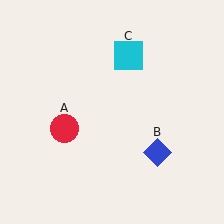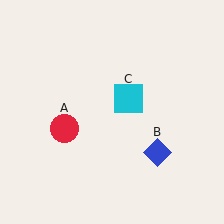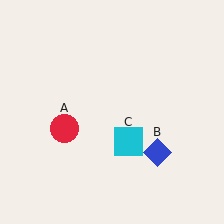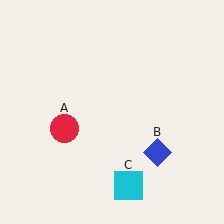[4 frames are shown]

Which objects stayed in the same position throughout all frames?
Red circle (object A) and blue diamond (object B) remained stationary.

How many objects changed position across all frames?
1 object changed position: cyan square (object C).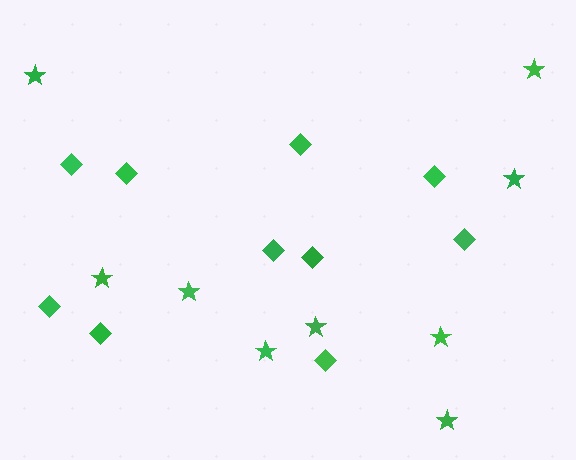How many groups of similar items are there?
There are 2 groups: one group of stars (9) and one group of diamonds (10).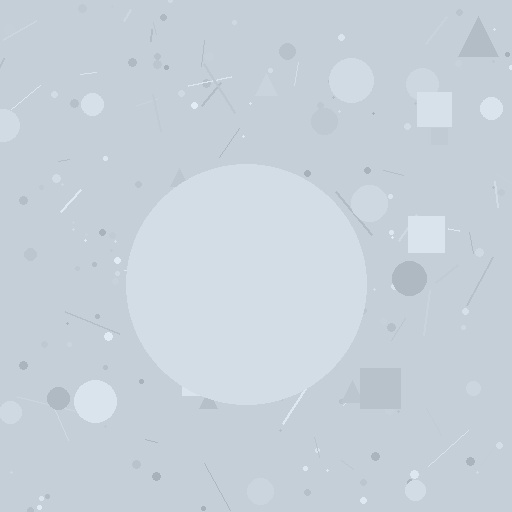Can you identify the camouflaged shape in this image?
The camouflaged shape is a circle.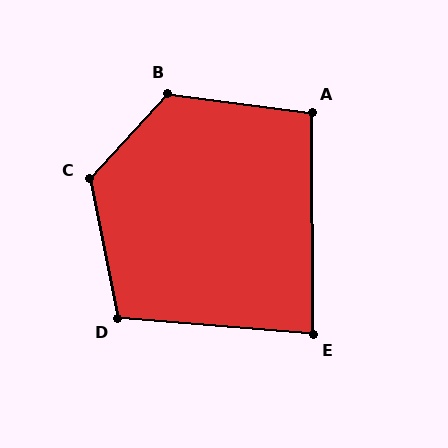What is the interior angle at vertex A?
Approximately 98 degrees (obtuse).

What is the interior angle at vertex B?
Approximately 125 degrees (obtuse).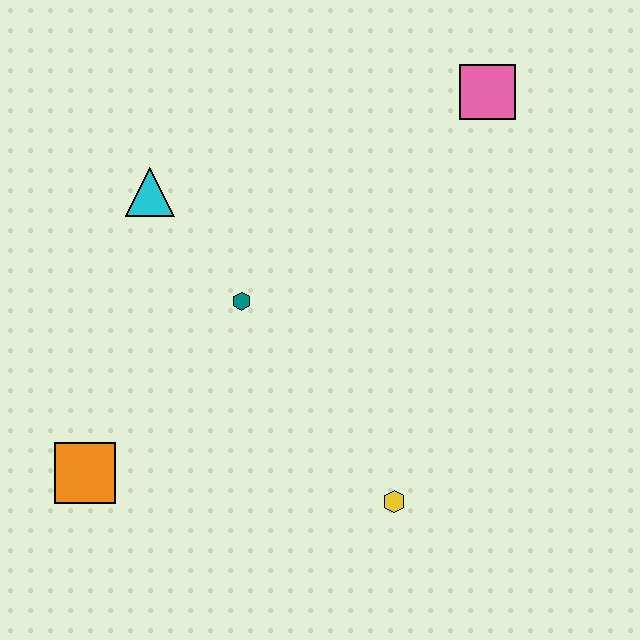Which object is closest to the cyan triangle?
The teal hexagon is closest to the cyan triangle.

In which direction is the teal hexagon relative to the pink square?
The teal hexagon is to the left of the pink square.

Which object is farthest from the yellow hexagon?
The pink square is farthest from the yellow hexagon.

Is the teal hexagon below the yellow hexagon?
No